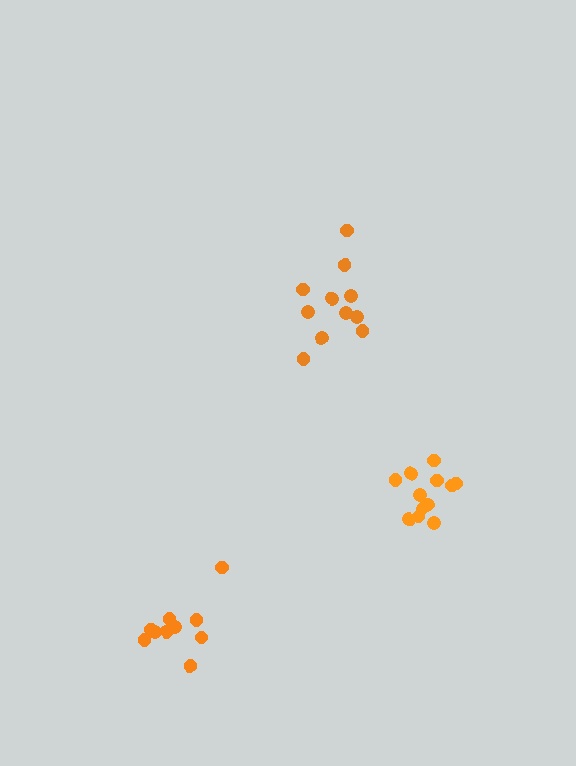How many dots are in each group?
Group 1: 11 dots, Group 2: 10 dots, Group 3: 12 dots (33 total).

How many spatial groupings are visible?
There are 3 spatial groupings.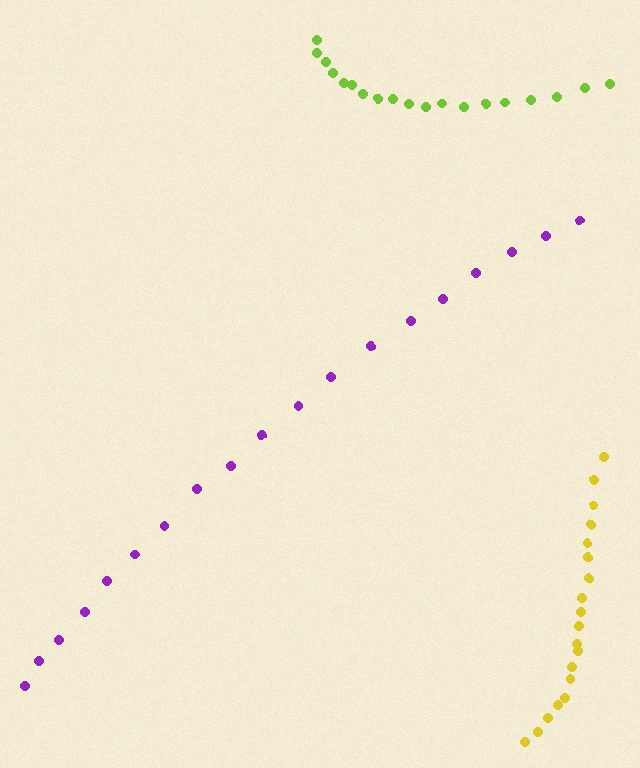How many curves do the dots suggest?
There are 3 distinct paths.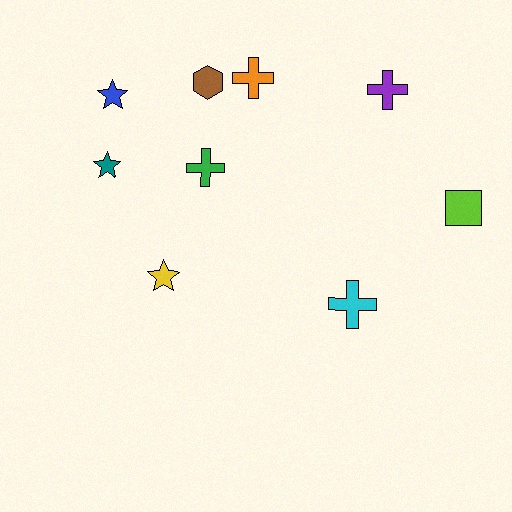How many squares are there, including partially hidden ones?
There is 1 square.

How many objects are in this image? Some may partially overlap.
There are 9 objects.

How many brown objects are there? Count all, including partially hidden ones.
There is 1 brown object.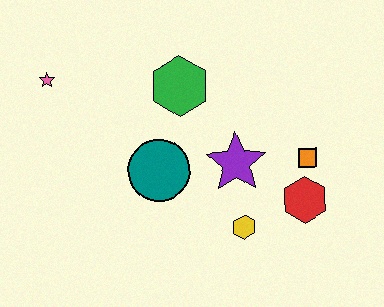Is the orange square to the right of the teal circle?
Yes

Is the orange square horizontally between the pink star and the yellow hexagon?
No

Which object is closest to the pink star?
The green hexagon is closest to the pink star.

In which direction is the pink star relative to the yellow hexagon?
The pink star is to the left of the yellow hexagon.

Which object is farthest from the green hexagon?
The red hexagon is farthest from the green hexagon.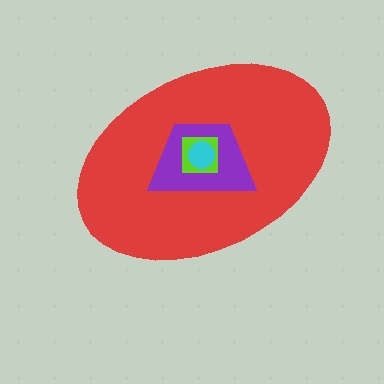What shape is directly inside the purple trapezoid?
The lime square.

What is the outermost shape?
The red ellipse.